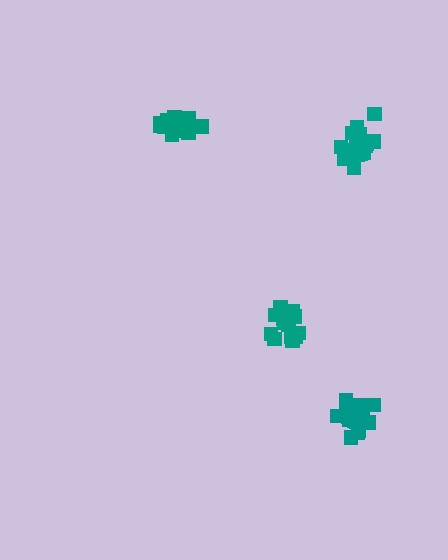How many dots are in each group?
Group 1: 18 dots, Group 2: 15 dots, Group 3: 16 dots, Group 4: 15 dots (64 total).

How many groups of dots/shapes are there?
There are 4 groups.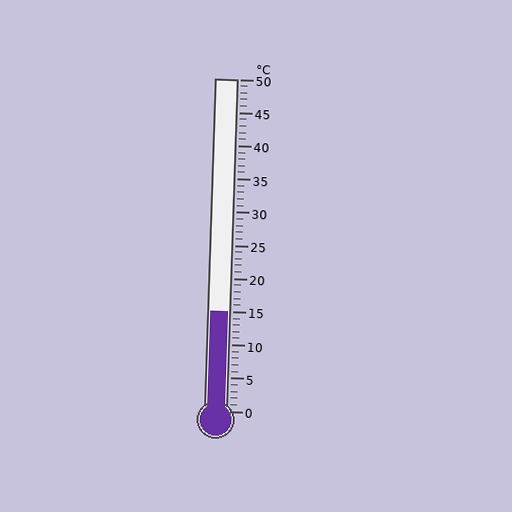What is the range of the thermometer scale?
The thermometer scale ranges from 0°C to 50°C.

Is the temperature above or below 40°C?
The temperature is below 40°C.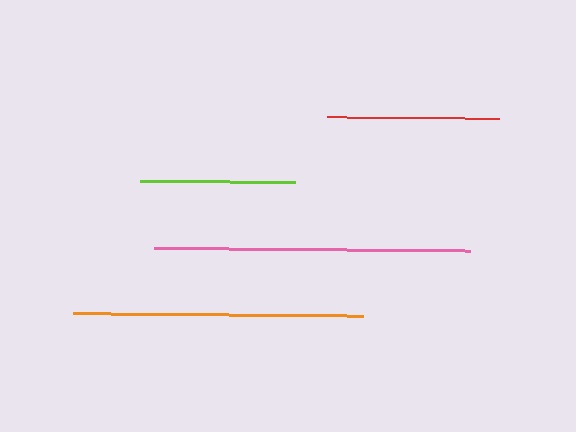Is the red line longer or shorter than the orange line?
The orange line is longer than the red line.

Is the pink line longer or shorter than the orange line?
The pink line is longer than the orange line.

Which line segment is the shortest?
The lime line is the shortest at approximately 155 pixels.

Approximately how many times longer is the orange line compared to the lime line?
The orange line is approximately 1.9 times the length of the lime line.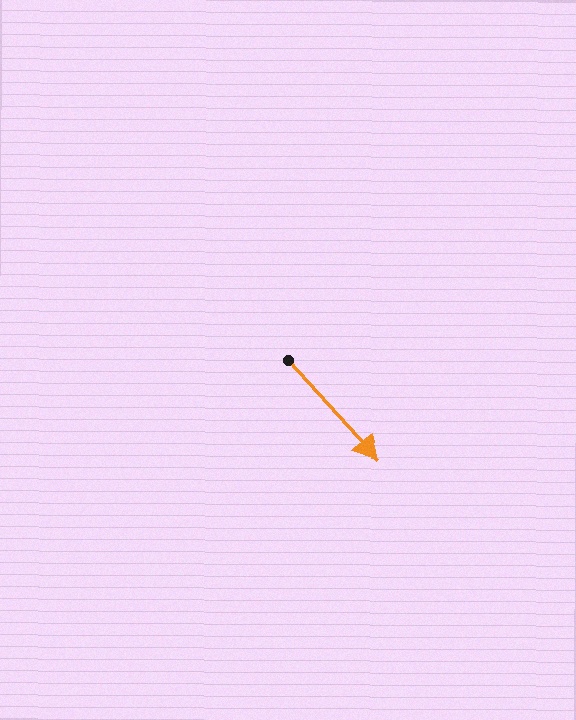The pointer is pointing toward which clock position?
Roughly 5 o'clock.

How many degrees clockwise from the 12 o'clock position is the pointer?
Approximately 138 degrees.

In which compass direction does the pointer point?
Southeast.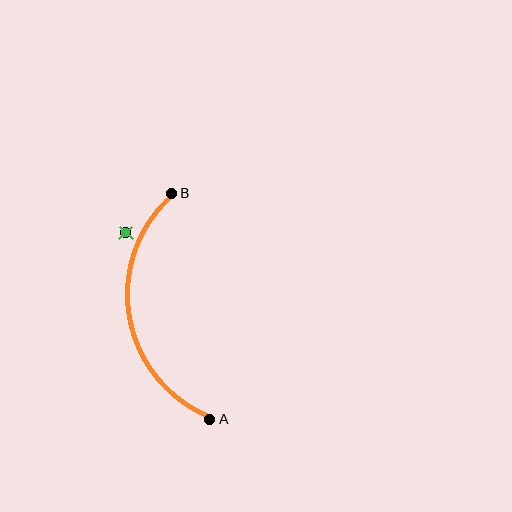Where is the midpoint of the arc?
The arc midpoint is the point on the curve farthest from the straight line joining A and B. It sits to the left of that line.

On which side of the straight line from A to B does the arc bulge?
The arc bulges to the left of the straight line connecting A and B.